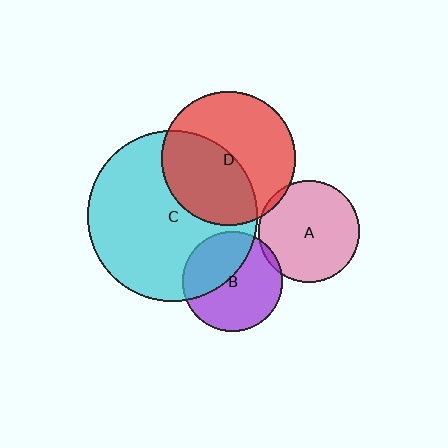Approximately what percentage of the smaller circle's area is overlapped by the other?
Approximately 40%.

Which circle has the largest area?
Circle C (cyan).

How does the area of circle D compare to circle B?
Approximately 1.8 times.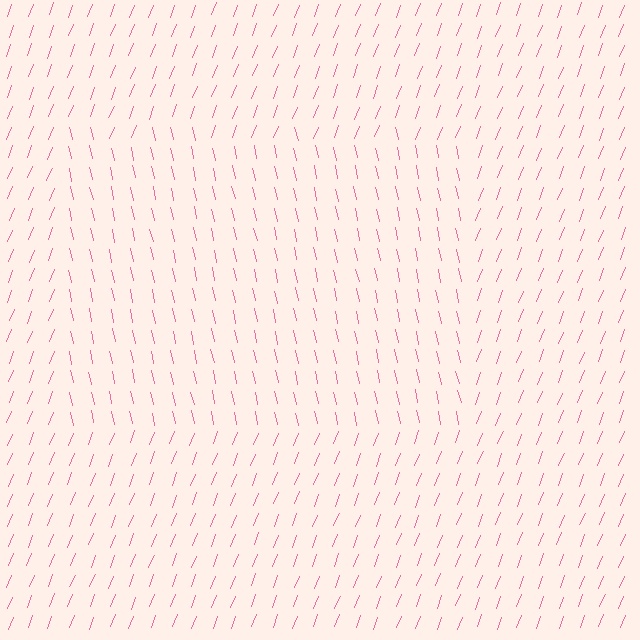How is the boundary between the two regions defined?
The boundary is defined purely by a change in line orientation (approximately 33 degrees difference). All lines are the same color and thickness.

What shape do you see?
I see a rectangle.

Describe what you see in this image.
The image is filled with small pink line segments. A rectangle region in the image has lines oriented differently from the surrounding lines, creating a visible texture boundary.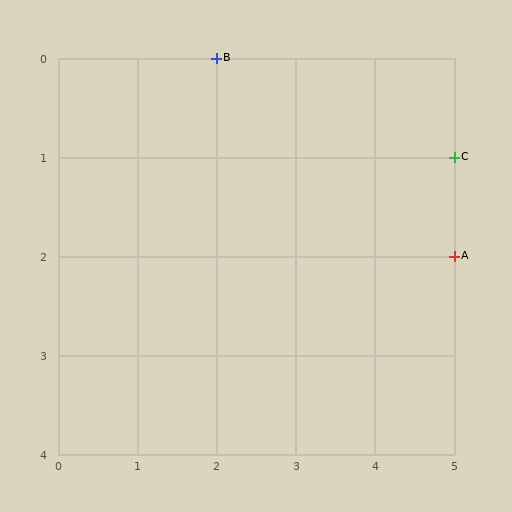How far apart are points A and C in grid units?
Points A and C are 1 row apart.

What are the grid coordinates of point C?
Point C is at grid coordinates (5, 1).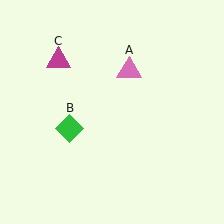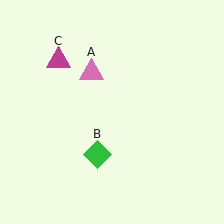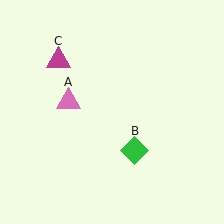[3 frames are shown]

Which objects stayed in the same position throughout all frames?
Magenta triangle (object C) remained stationary.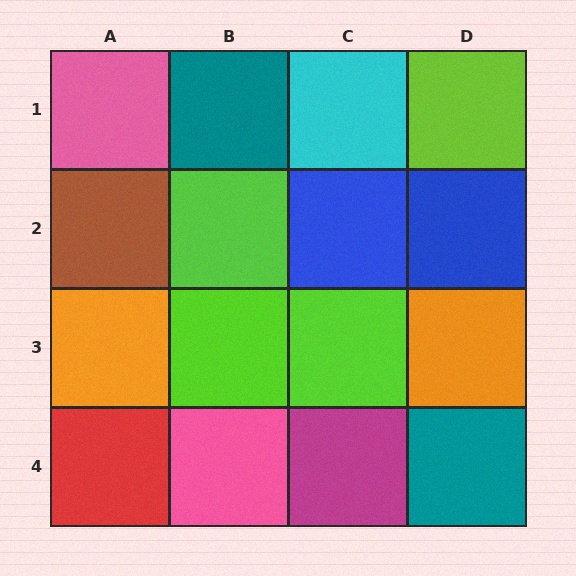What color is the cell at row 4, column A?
Red.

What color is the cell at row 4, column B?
Pink.